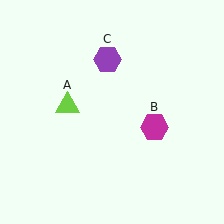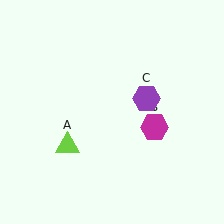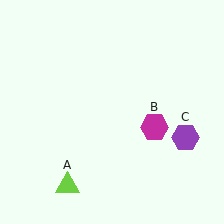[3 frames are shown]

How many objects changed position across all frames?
2 objects changed position: lime triangle (object A), purple hexagon (object C).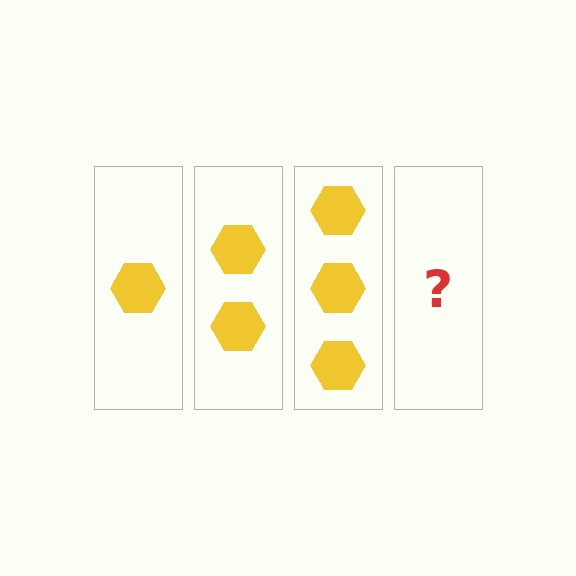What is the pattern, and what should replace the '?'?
The pattern is that each step adds one more hexagon. The '?' should be 4 hexagons.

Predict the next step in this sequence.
The next step is 4 hexagons.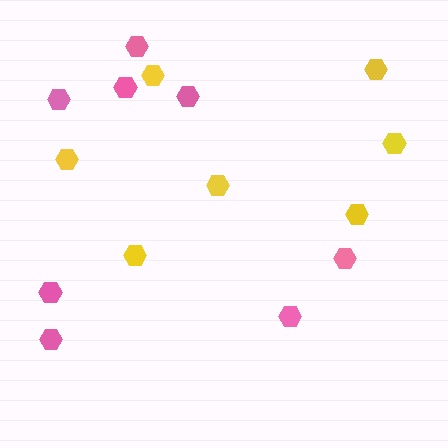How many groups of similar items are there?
There are 2 groups: one group of pink hexagons (8) and one group of yellow hexagons (7).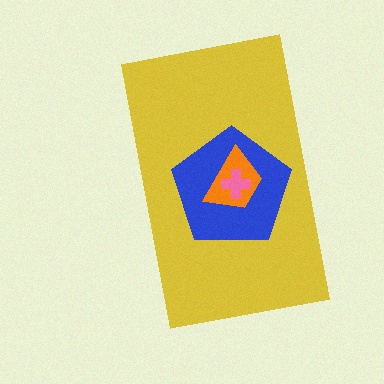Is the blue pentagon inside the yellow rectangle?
Yes.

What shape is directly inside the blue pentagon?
The orange trapezoid.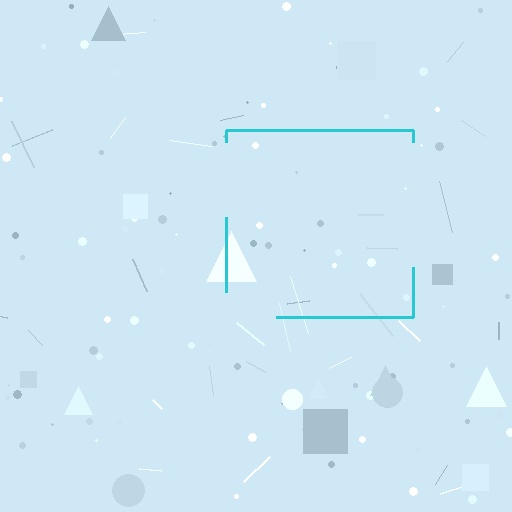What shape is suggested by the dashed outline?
The dashed outline suggests a square.